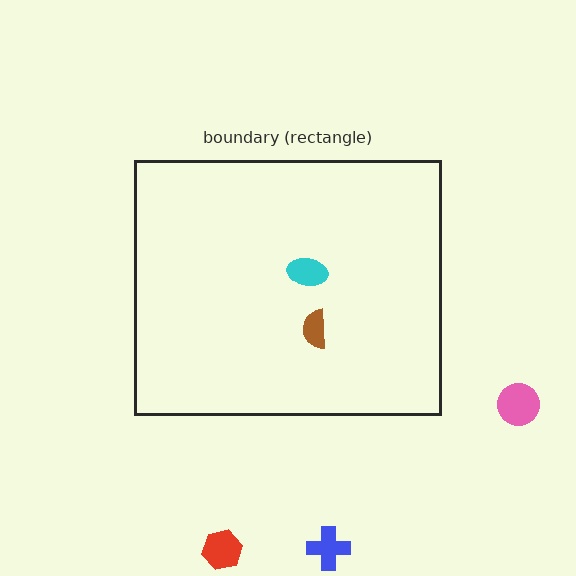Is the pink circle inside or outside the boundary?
Outside.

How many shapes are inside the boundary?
2 inside, 3 outside.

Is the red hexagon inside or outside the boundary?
Outside.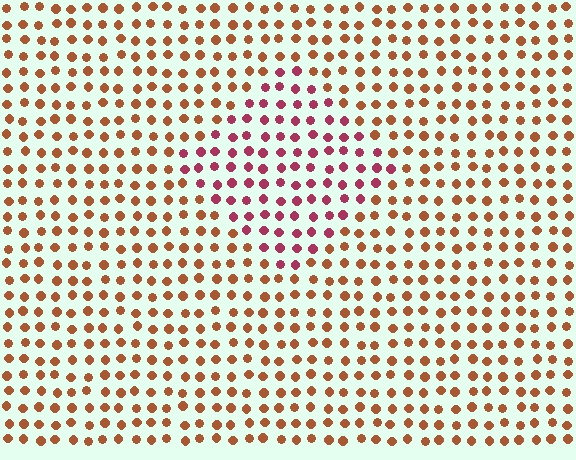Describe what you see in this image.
The image is filled with small brown elements in a uniform arrangement. A diamond-shaped region is visible where the elements are tinted to a slightly different hue, forming a subtle color boundary.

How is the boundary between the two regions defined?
The boundary is defined purely by a slight shift in hue (about 39 degrees). Spacing, size, and orientation are identical on both sides.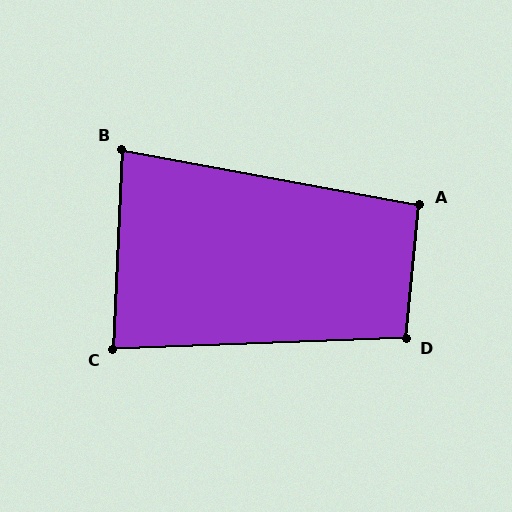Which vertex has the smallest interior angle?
B, at approximately 82 degrees.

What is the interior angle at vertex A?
Approximately 95 degrees (approximately right).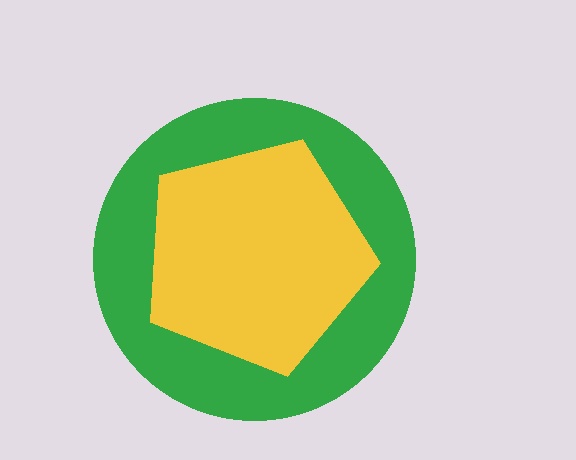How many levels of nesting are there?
2.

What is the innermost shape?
The yellow pentagon.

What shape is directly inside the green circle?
The yellow pentagon.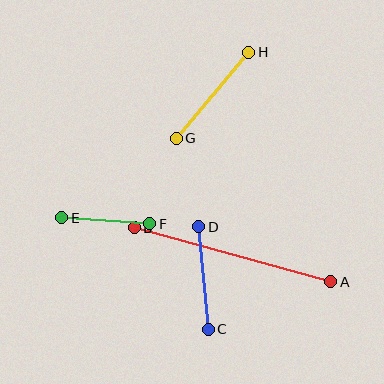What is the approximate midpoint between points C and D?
The midpoint is at approximately (204, 278) pixels.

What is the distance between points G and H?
The distance is approximately 113 pixels.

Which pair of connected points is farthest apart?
Points A and B are farthest apart.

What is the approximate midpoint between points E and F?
The midpoint is at approximately (106, 220) pixels.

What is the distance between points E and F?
The distance is approximately 88 pixels.